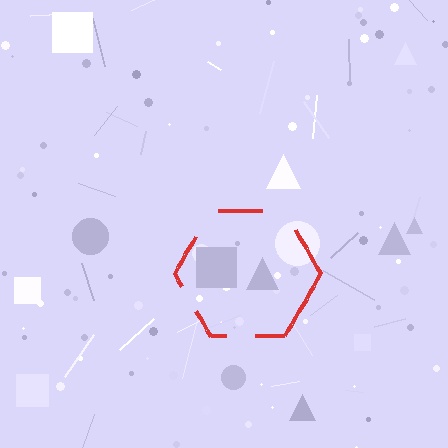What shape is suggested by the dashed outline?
The dashed outline suggests a hexagon.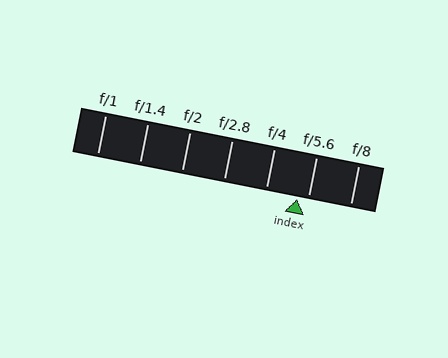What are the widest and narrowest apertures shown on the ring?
The widest aperture shown is f/1 and the narrowest is f/8.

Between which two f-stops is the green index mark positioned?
The index mark is between f/4 and f/5.6.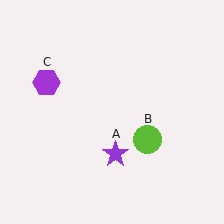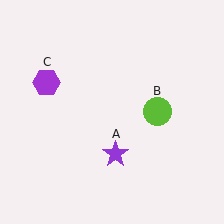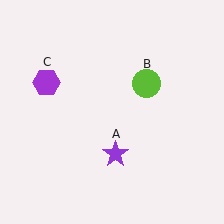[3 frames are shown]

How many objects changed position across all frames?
1 object changed position: lime circle (object B).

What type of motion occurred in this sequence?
The lime circle (object B) rotated counterclockwise around the center of the scene.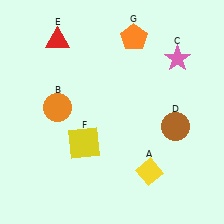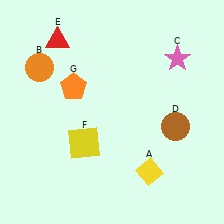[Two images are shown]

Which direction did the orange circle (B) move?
The orange circle (B) moved up.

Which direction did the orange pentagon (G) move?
The orange pentagon (G) moved left.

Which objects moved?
The objects that moved are: the orange circle (B), the orange pentagon (G).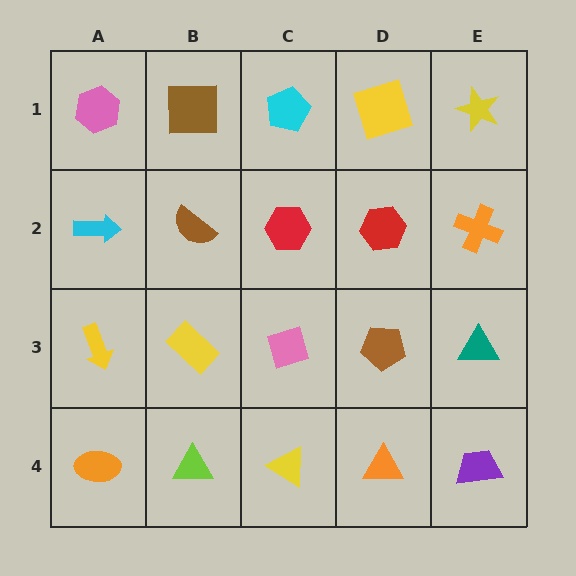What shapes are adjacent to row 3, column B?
A brown semicircle (row 2, column B), a lime triangle (row 4, column B), a yellow arrow (row 3, column A), a pink diamond (row 3, column C).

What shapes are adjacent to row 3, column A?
A cyan arrow (row 2, column A), an orange ellipse (row 4, column A), a yellow rectangle (row 3, column B).